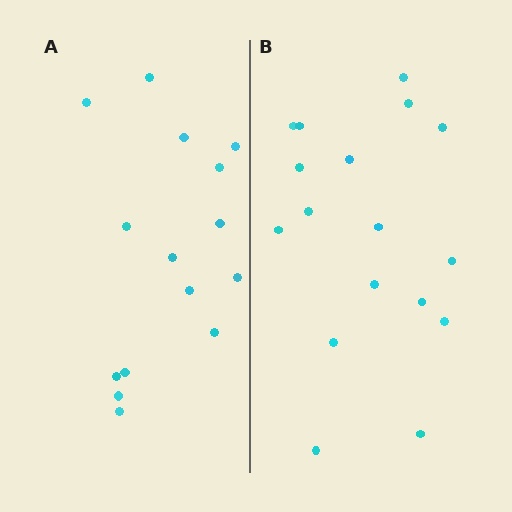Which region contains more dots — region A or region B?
Region B (the right region) has more dots.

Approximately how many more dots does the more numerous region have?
Region B has just a few more — roughly 2 or 3 more dots than region A.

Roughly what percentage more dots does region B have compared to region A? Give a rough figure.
About 15% more.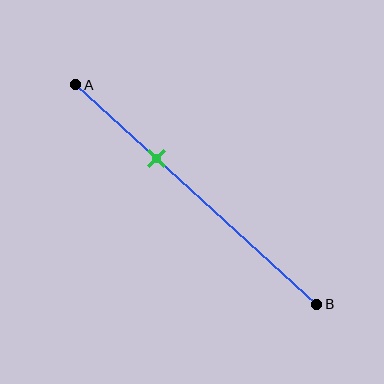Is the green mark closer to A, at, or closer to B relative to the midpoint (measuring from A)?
The green mark is closer to point A than the midpoint of segment AB.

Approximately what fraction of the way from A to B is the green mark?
The green mark is approximately 35% of the way from A to B.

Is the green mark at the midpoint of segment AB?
No, the mark is at about 35% from A, not at the 50% midpoint.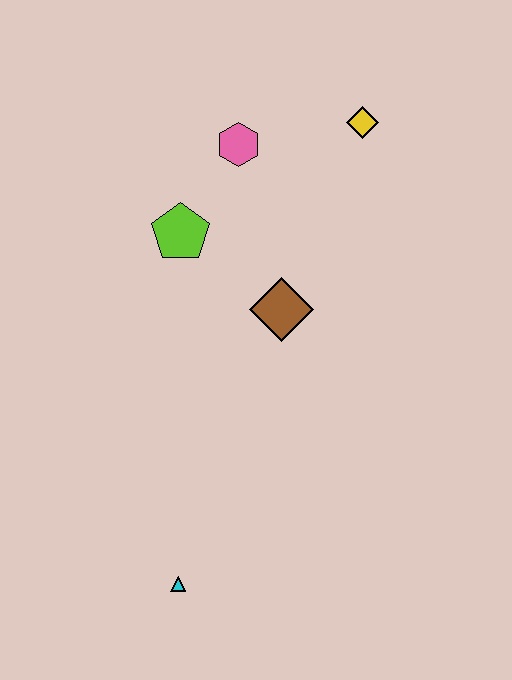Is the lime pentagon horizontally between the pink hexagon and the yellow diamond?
No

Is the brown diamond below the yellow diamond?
Yes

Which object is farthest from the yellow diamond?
The cyan triangle is farthest from the yellow diamond.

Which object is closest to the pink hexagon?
The lime pentagon is closest to the pink hexagon.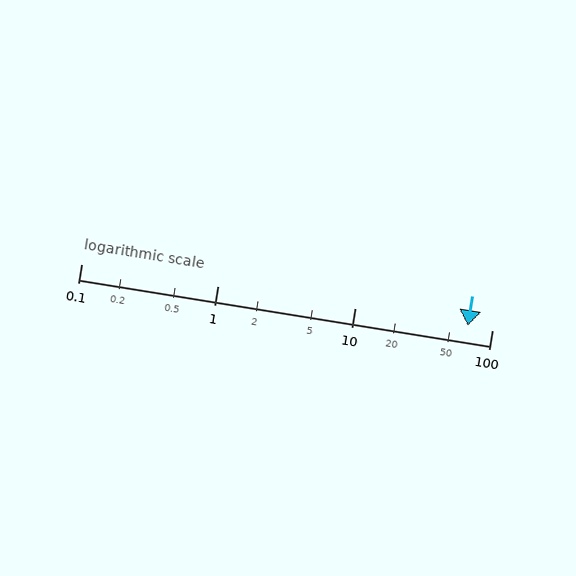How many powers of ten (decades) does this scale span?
The scale spans 3 decades, from 0.1 to 100.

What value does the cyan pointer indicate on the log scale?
The pointer indicates approximately 67.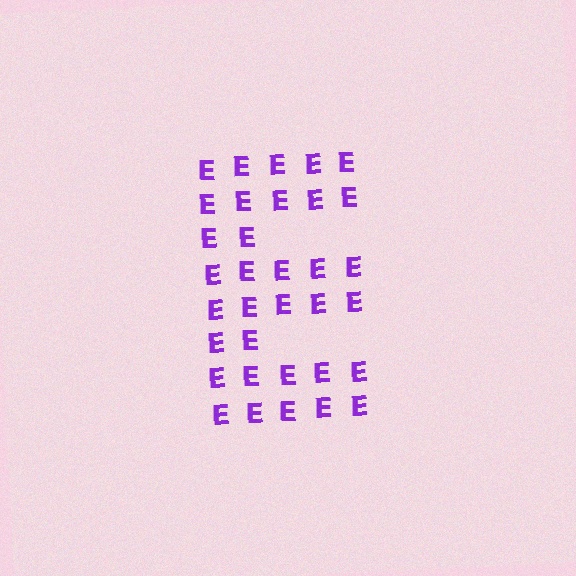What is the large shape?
The large shape is the letter E.